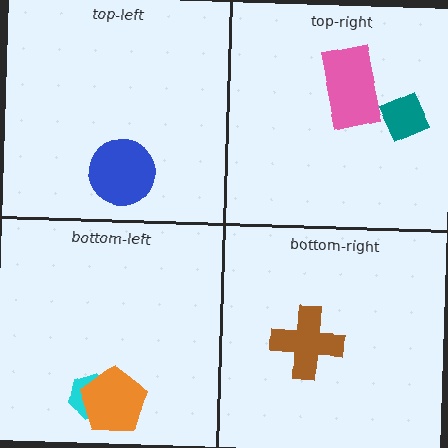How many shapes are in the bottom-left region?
2.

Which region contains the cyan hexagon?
The bottom-left region.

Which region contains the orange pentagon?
The bottom-left region.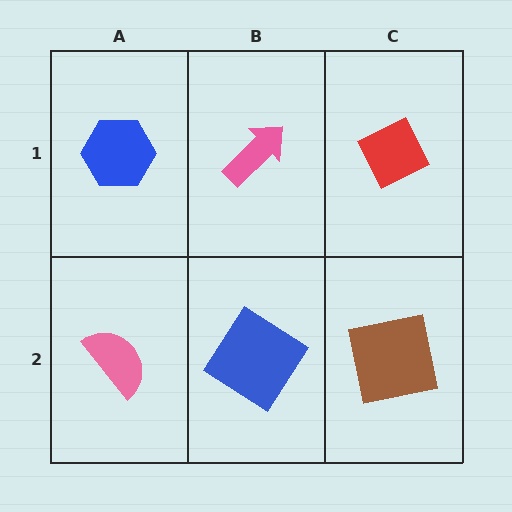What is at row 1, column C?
A red diamond.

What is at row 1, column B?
A pink arrow.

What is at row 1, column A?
A blue hexagon.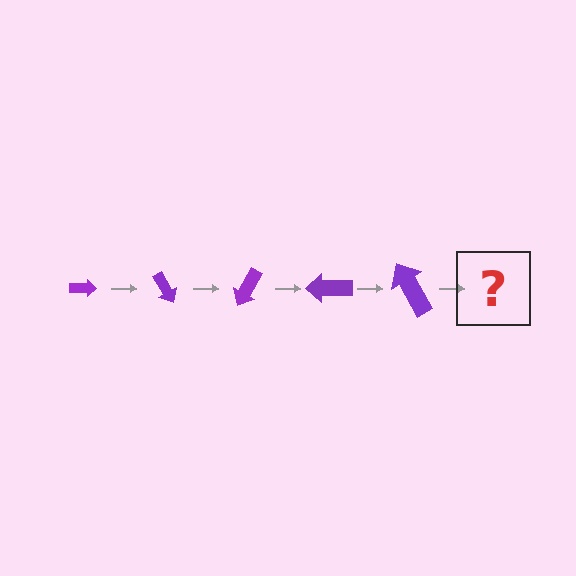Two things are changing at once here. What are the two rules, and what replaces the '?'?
The two rules are that the arrow grows larger each step and it rotates 60 degrees each step. The '?' should be an arrow, larger than the previous one and rotated 300 degrees from the start.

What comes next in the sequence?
The next element should be an arrow, larger than the previous one and rotated 300 degrees from the start.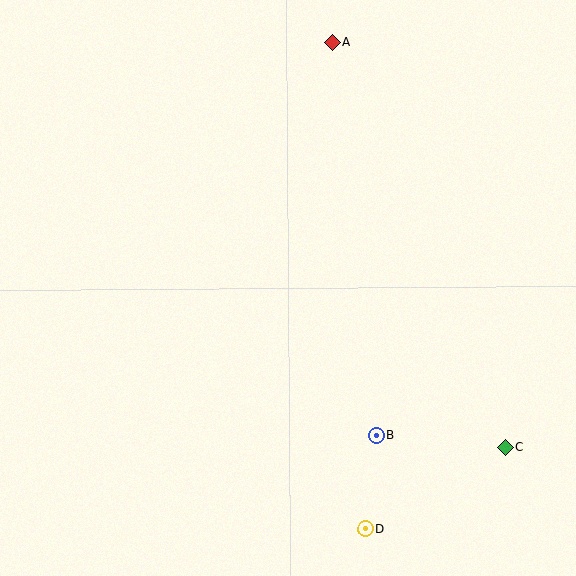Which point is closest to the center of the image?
Point B at (376, 436) is closest to the center.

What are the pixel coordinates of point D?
Point D is at (365, 529).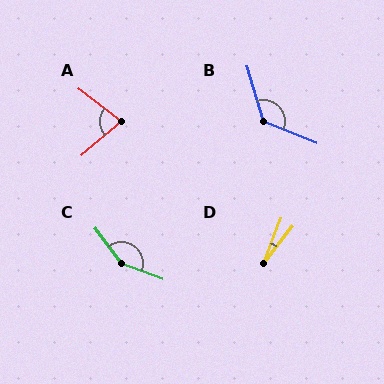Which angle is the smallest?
D, at approximately 17 degrees.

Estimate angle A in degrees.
Approximately 78 degrees.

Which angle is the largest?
C, at approximately 146 degrees.